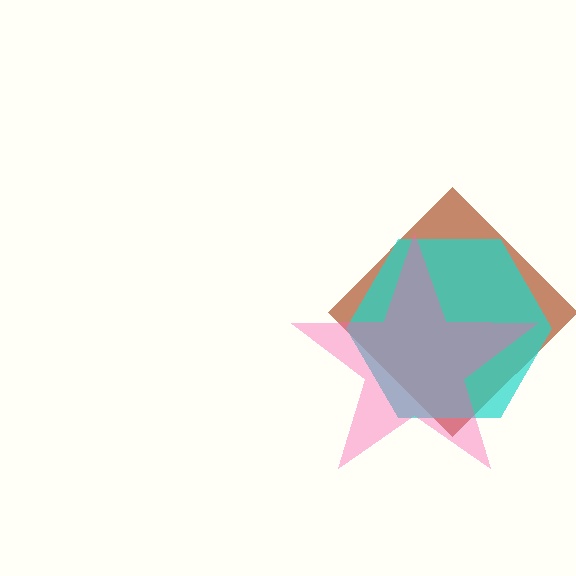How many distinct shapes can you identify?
There are 3 distinct shapes: a brown diamond, a cyan hexagon, a pink star.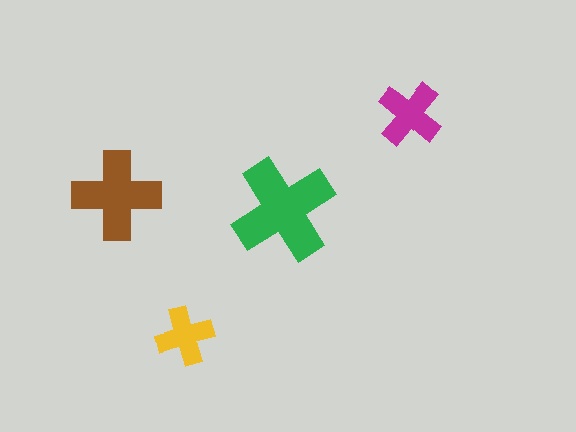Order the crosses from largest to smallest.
the green one, the brown one, the magenta one, the yellow one.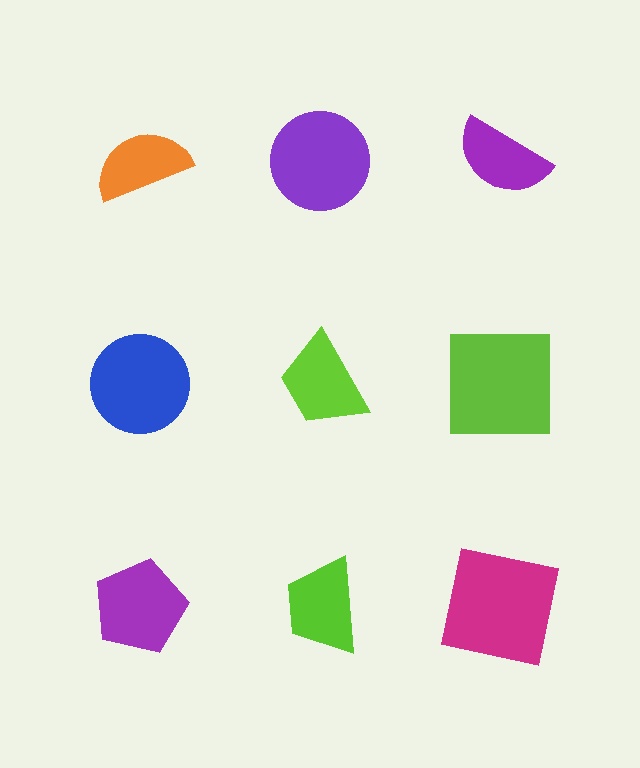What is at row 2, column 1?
A blue circle.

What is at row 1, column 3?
A purple semicircle.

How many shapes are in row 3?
3 shapes.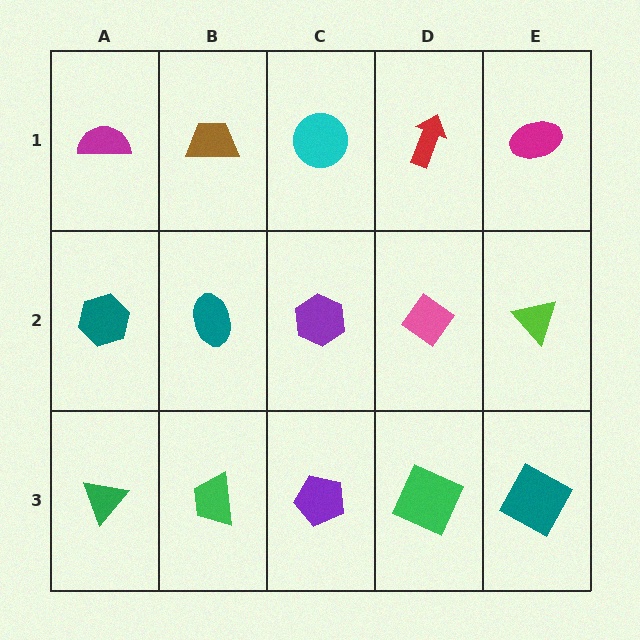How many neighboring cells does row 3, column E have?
2.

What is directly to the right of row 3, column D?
A teal square.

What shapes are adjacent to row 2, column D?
A red arrow (row 1, column D), a green square (row 3, column D), a purple hexagon (row 2, column C), a lime triangle (row 2, column E).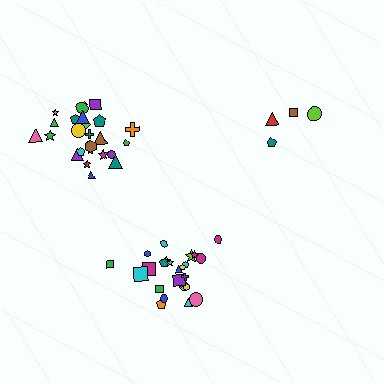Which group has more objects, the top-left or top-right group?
The top-left group.